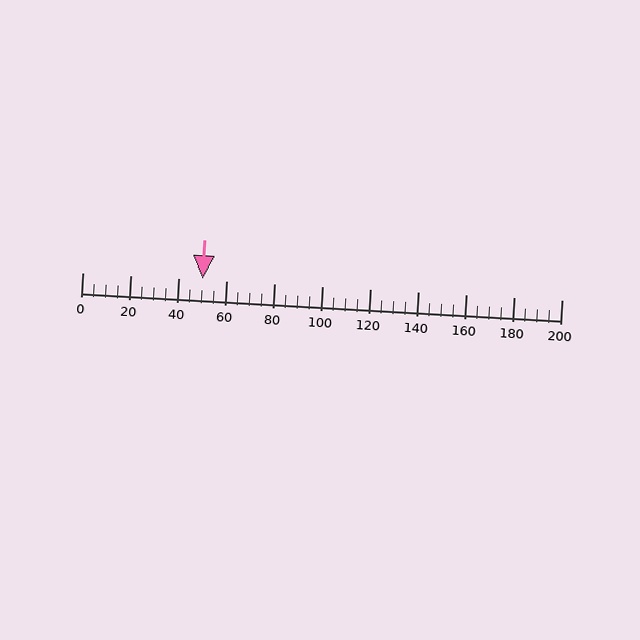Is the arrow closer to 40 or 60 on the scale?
The arrow is closer to 60.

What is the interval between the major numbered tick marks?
The major tick marks are spaced 20 units apart.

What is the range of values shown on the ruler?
The ruler shows values from 0 to 200.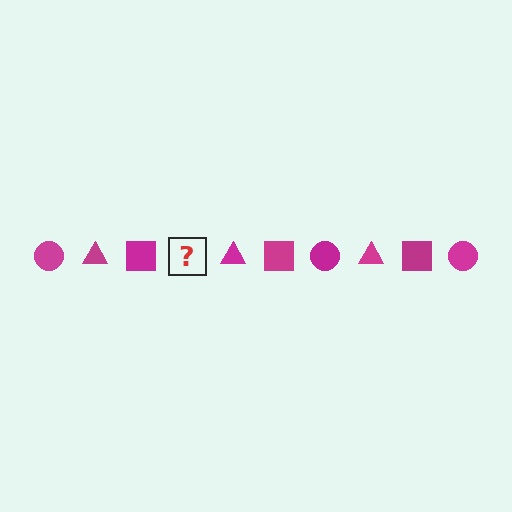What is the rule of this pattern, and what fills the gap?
The rule is that the pattern cycles through circle, triangle, square shapes in magenta. The gap should be filled with a magenta circle.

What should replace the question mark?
The question mark should be replaced with a magenta circle.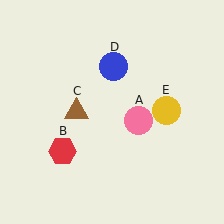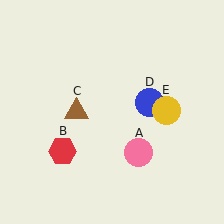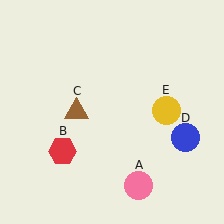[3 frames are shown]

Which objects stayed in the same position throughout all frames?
Red hexagon (object B) and brown triangle (object C) and yellow circle (object E) remained stationary.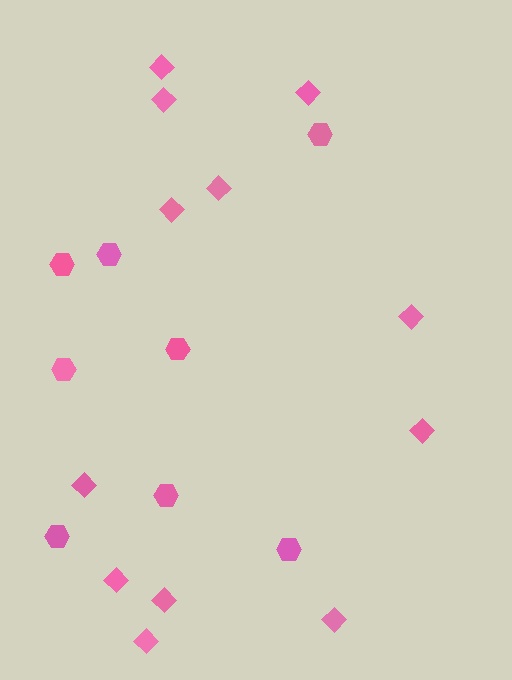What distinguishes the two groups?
There are 2 groups: one group of diamonds (12) and one group of hexagons (8).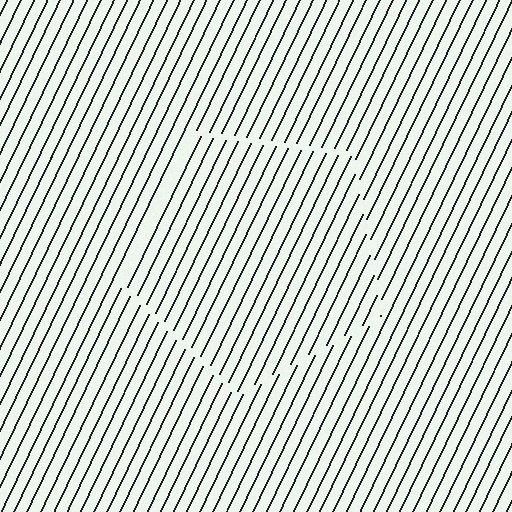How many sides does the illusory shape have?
5 sides — the line-ends trace a pentagon.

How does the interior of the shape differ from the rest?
The interior of the shape contains the same grating, shifted by half a period — the contour is defined by the phase discontinuity where line-ends from the inner and outer gratings abut.